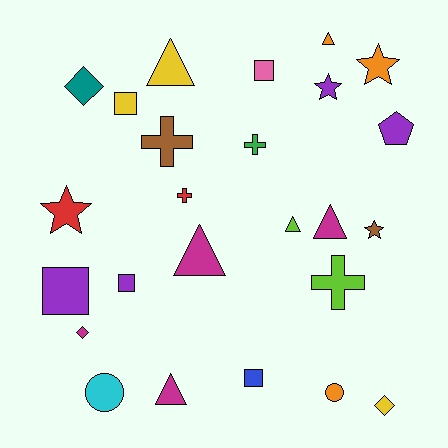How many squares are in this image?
There are 5 squares.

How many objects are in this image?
There are 25 objects.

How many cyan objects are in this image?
There is 1 cyan object.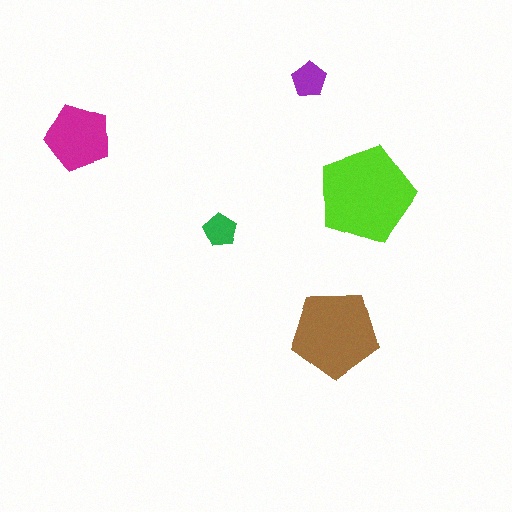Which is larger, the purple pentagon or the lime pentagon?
The lime one.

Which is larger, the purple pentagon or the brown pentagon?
The brown one.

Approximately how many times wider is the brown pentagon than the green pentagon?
About 2.5 times wider.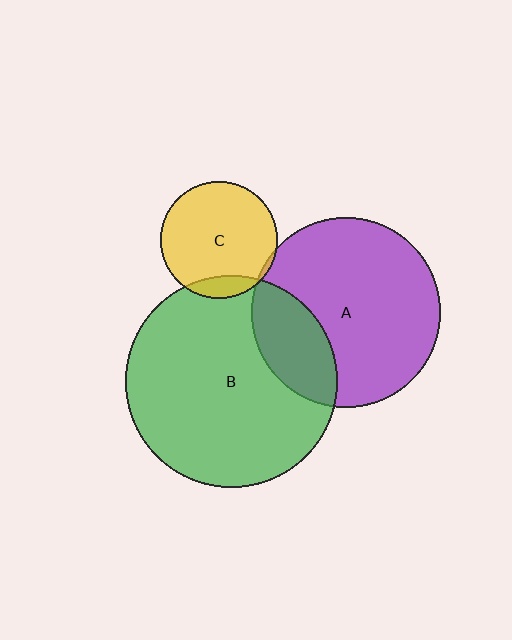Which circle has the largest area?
Circle B (green).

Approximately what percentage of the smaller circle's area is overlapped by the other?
Approximately 10%.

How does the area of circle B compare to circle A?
Approximately 1.3 times.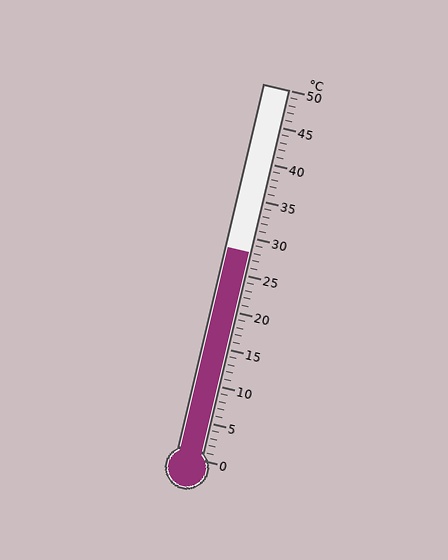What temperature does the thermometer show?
The thermometer shows approximately 28°C.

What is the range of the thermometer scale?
The thermometer scale ranges from 0°C to 50°C.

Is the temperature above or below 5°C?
The temperature is above 5°C.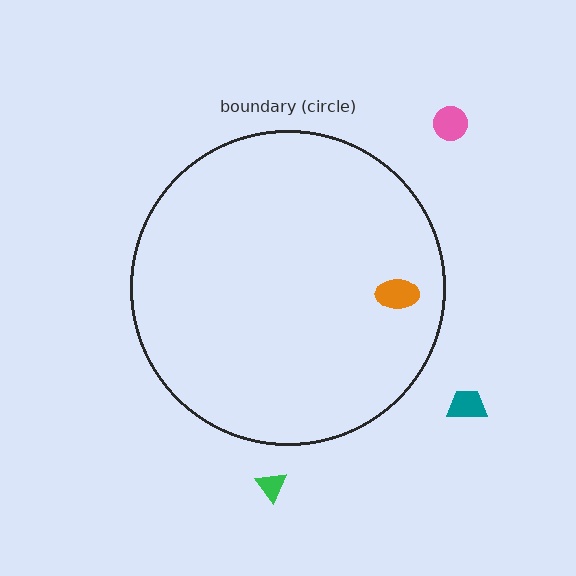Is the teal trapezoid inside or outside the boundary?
Outside.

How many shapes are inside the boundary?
1 inside, 3 outside.